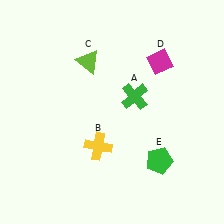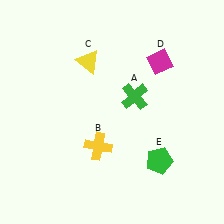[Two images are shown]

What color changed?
The triangle (C) changed from lime in Image 1 to yellow in Image 2.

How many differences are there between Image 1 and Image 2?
There is 1 difference between the two images.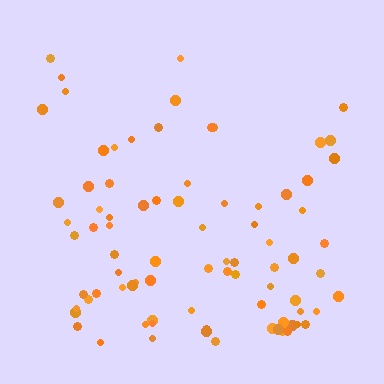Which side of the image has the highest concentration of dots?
The bottom.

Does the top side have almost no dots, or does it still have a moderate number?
Still a moderate number, just noticeably fewer than the bottom.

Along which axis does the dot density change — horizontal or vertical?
Vertical.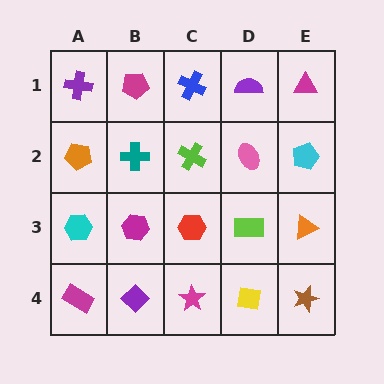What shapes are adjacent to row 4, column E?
An orange triangle (row 3, column E), a yellow square (row 4, column D).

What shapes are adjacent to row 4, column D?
A lime rectangle (row 3, column D), a magenta star (row 4, column C), a brown star (row 4, column E).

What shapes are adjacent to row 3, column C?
A lime cross (row 2, column C), a magenta star (row 4, column C), a magenta hexagon (row 3, column B), a lime rectangle (row 3, column D).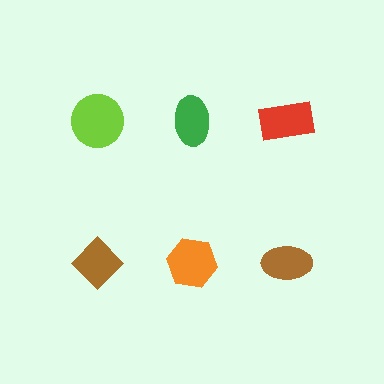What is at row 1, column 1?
A lime circle.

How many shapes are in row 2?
3 shapes.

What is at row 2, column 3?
A brown ellipse.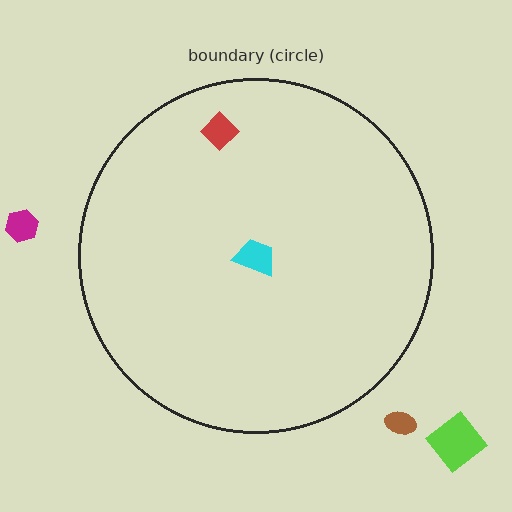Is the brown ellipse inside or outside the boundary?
Outside.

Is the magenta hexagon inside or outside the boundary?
Outside.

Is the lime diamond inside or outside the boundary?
Outside.